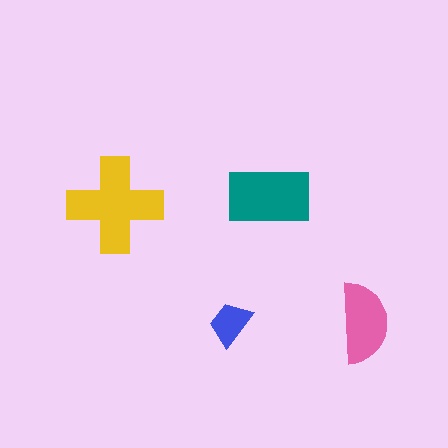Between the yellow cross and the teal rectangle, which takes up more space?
The yellow cross.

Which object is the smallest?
The blue trapezoid.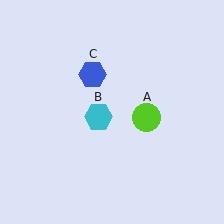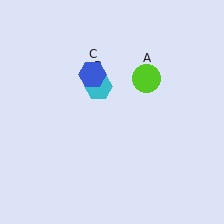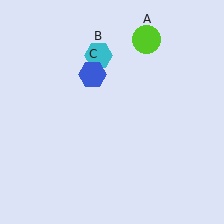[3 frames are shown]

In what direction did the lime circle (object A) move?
The lime circle (object A) moved up.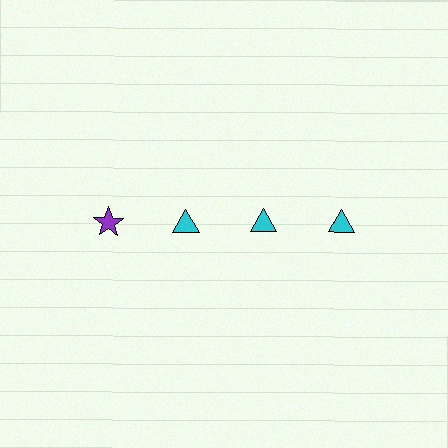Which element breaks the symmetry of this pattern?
The purple star in the top row, leftmost column breaks the symmetry. All other shapes are cyan triangles.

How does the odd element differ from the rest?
It differs in both color (purple instead of cyan) and shape (star instead of triangle).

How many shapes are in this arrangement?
There are 4 shapes arranged in a grid pattern.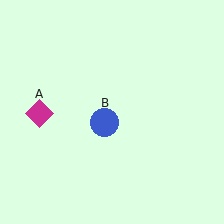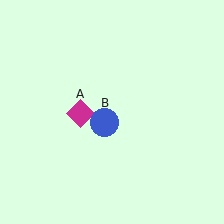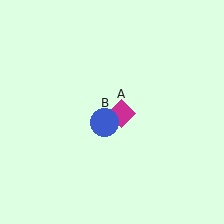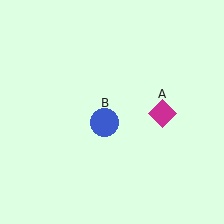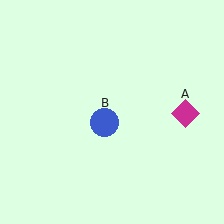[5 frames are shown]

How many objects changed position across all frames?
1 object changed position: magenta diamond (object A).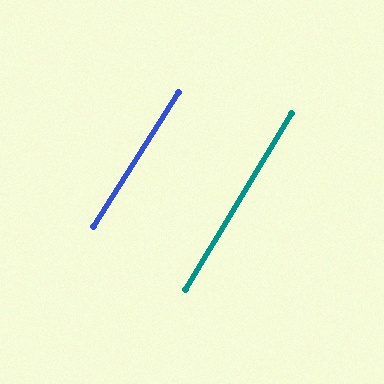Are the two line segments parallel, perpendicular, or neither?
Parallel — their directions differ by only 1.2°.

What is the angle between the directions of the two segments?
Approximately 1 degree.